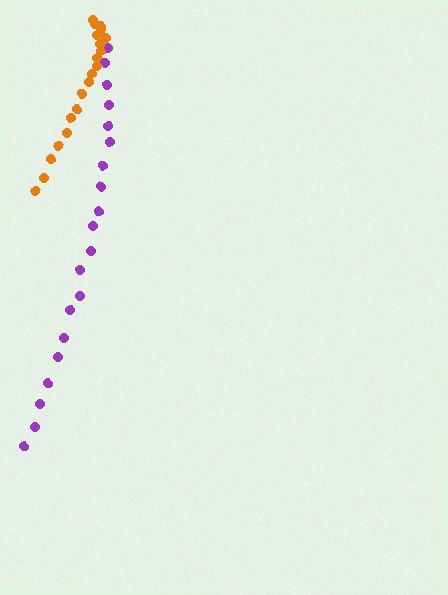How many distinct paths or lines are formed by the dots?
There are 2 distinct paths.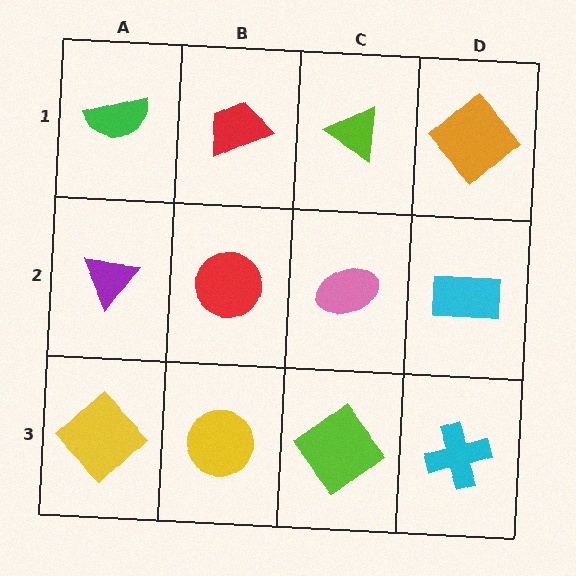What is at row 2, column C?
A pink ellipse.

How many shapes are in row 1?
4 shapes.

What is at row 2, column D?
A cyan rectangle.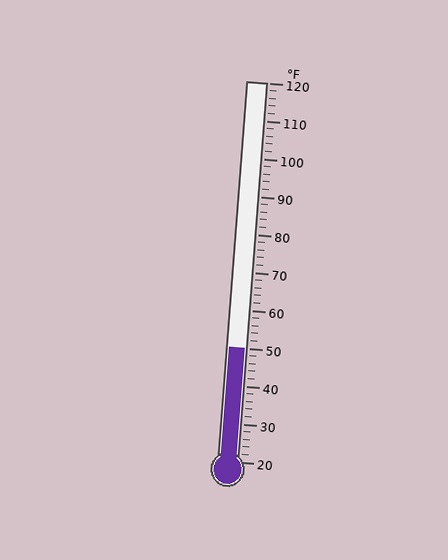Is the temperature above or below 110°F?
The temperature is below 110°F.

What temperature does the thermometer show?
The thermometer shows approximately 50°F.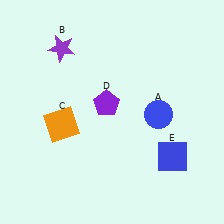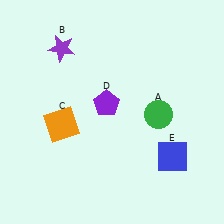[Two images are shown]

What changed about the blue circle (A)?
In Image 1, A is blue. In Image 2, it changed to green.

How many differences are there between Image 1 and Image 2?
There is 1 difference between the two images.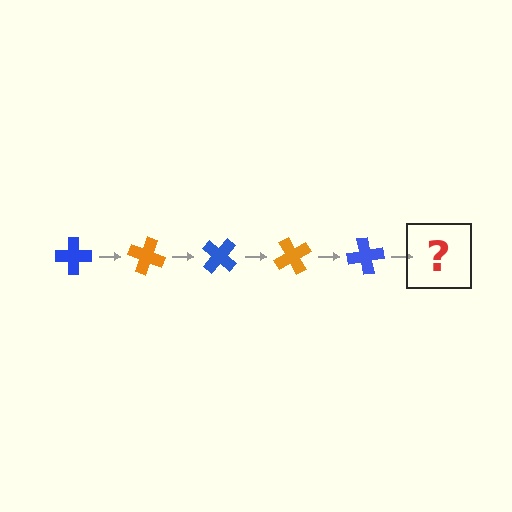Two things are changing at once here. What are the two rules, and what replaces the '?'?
The two rules are that it rotates 20 degrees each step and the color cycles through blue and orange. The '?' should be an orange cross, rotated 100 degrees from the start.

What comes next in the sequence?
The next element should be an orange cross, rotated 100 degrees from the start.